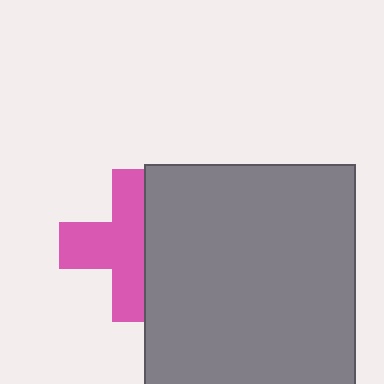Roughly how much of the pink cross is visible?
About half of it is visible (roughly 60%).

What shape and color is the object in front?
The object in front is a gray rectangle.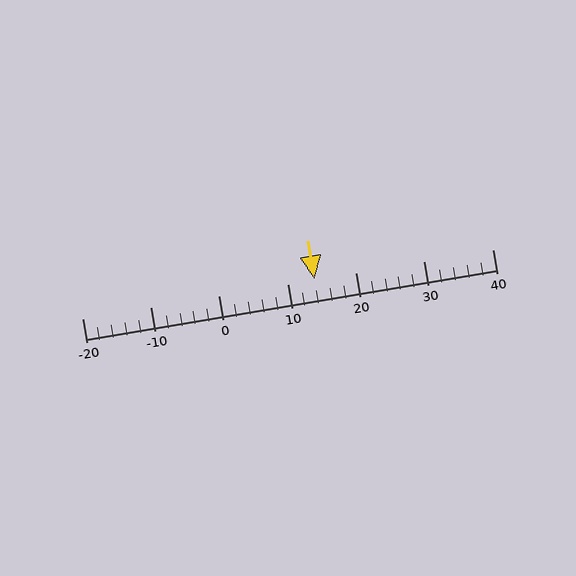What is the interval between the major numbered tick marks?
The major tick marks are spaced 10 units apart.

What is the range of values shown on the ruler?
The ruler shows values from -20 to 40.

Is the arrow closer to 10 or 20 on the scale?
The arrow is closer to 10.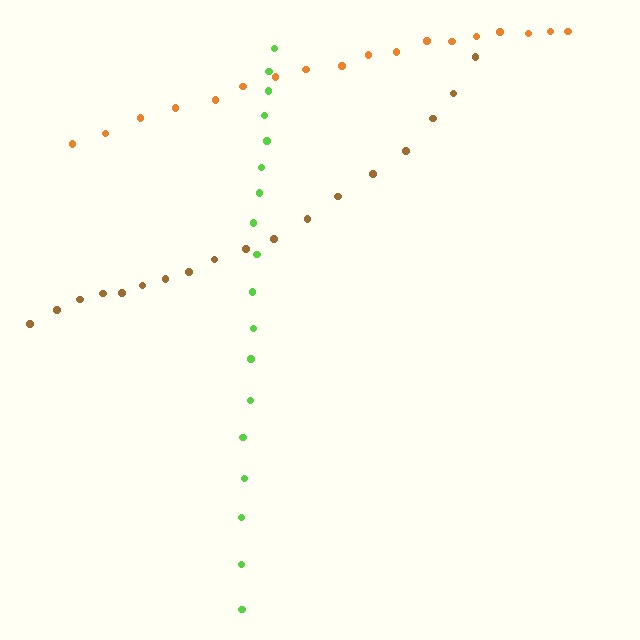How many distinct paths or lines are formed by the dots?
There are 3 distinct paths.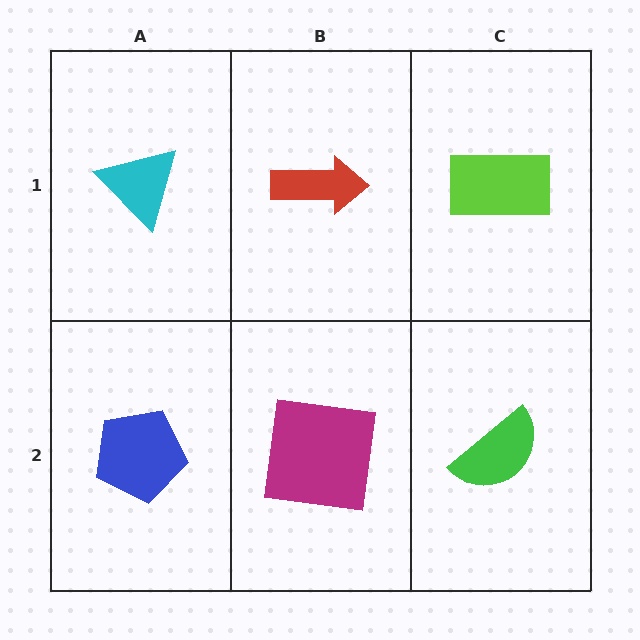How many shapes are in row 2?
3 shapes.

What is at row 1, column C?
A lime rectangle.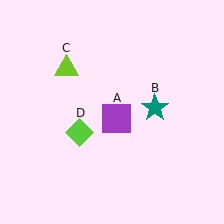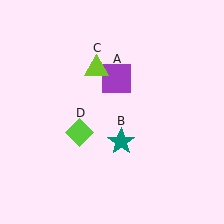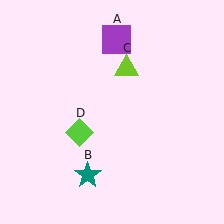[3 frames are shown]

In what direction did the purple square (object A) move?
The purple square (object A) moved up.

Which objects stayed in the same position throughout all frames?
Lime diamond (object D) remained stationary.